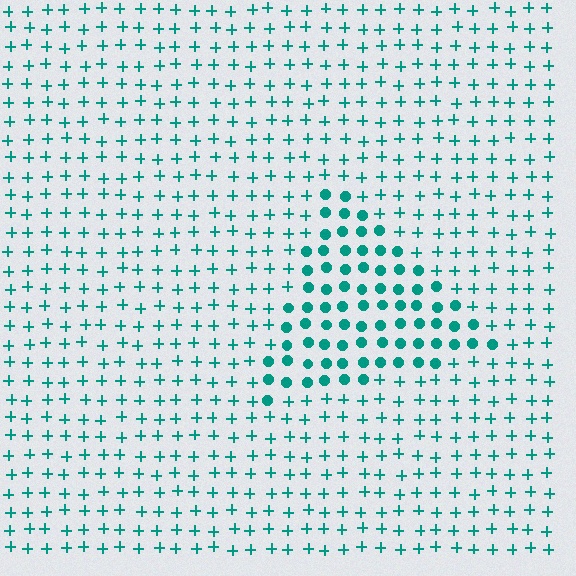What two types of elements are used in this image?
The image uses circles inside the triangle region and plus signs outside it.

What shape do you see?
I see a triangle.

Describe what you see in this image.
The image is filled with small teal elements arranged in a uniform grid. A triangle-shaped region contains circles, while the surrounding area contains plus signs. The boundary is defined purely by the change in element shape.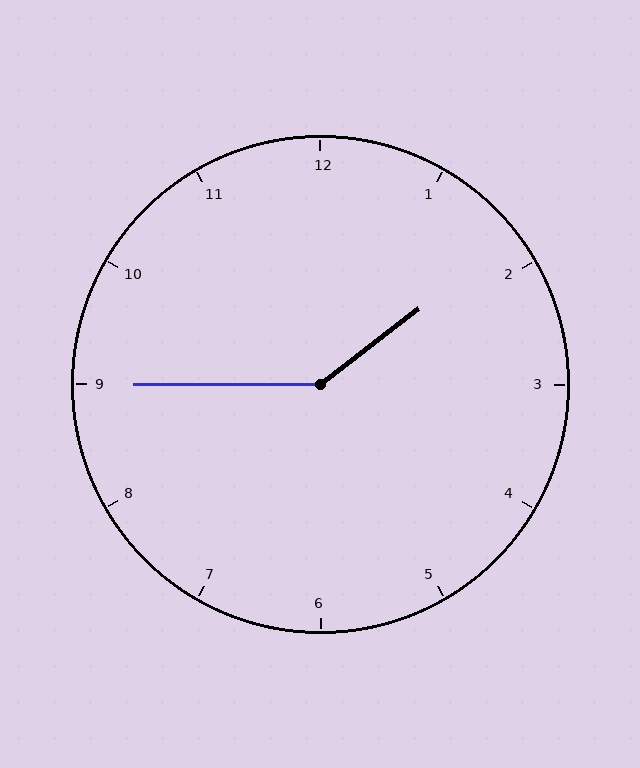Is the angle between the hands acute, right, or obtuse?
It is obtuse.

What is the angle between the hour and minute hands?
Approximately 142 degrees.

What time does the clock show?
1:45.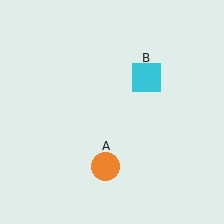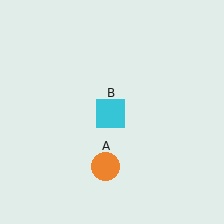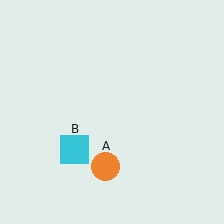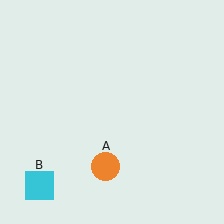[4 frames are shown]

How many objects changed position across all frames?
1 object changed position: cyan square (object B).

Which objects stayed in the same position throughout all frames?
Orange circle (object A) remained stationary.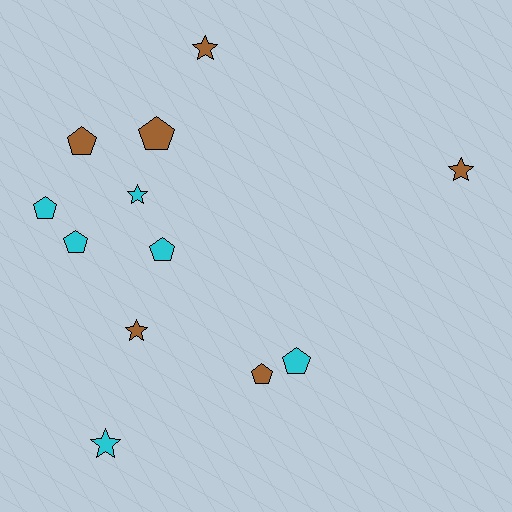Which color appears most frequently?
Cyan, with 6 objects.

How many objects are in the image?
There are 12 objects.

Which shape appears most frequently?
Pentagon, with 7 objects.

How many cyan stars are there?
There are 2 cyan stars.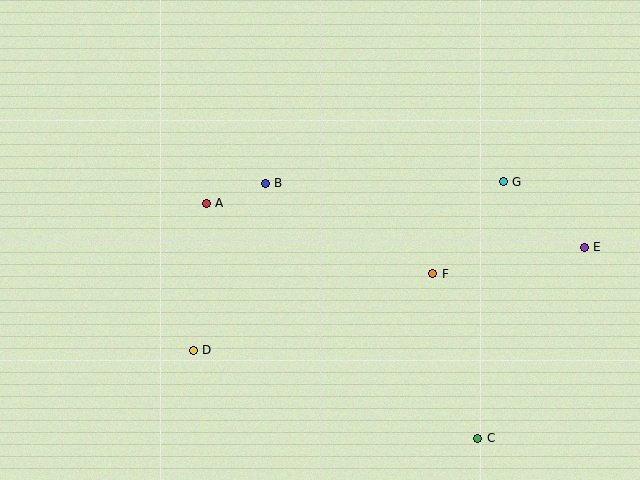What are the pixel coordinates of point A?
Point A is at (206, 203).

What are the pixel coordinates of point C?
Point C is at (478, 438).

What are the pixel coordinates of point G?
Point G is at (503, 182).